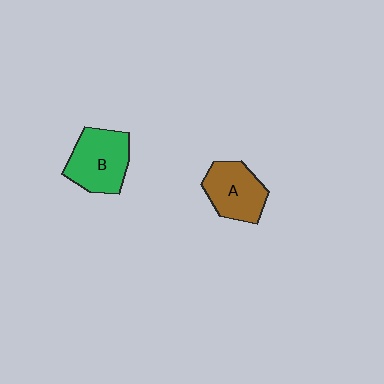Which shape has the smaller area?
Shape A (brown).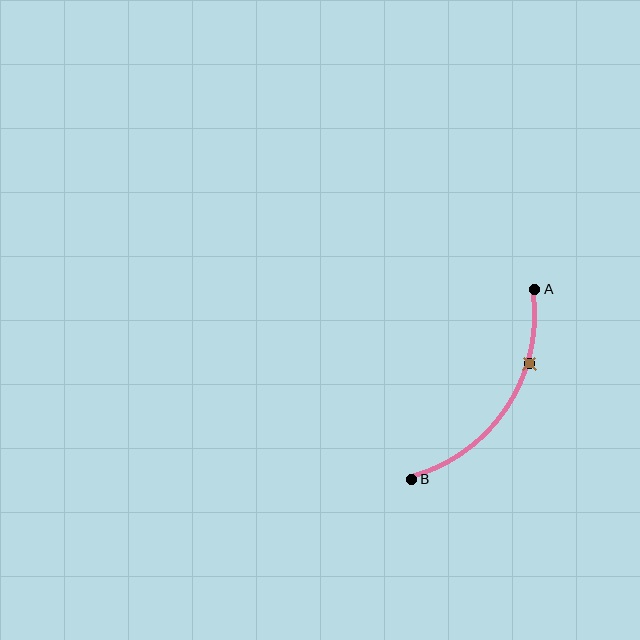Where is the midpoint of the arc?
The arc midpoint is the point on the curve farthest from the straight line joining A and B. It sits to the right of that line.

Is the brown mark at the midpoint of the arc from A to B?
No. The brown mark lies on the arc but is closer to endpoint A. The arc midpoint would be at the point on the curve equidistant along the arc from both A and B.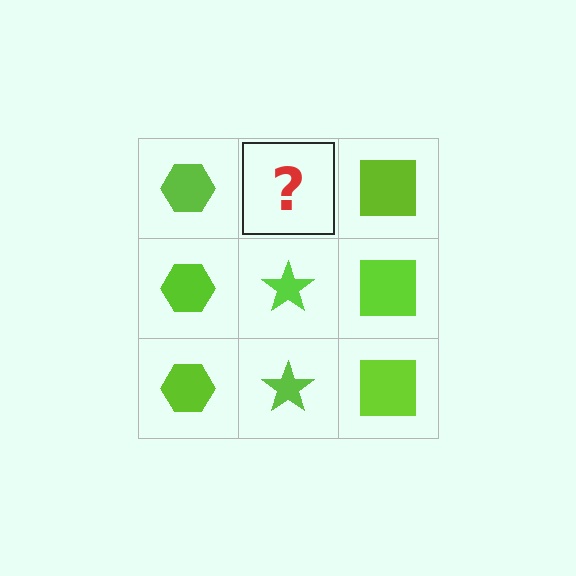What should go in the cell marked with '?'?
The missing cell should contain a lime star.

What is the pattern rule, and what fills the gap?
The rule is that each column has a consistent shape. The gap should be filled with a lime star.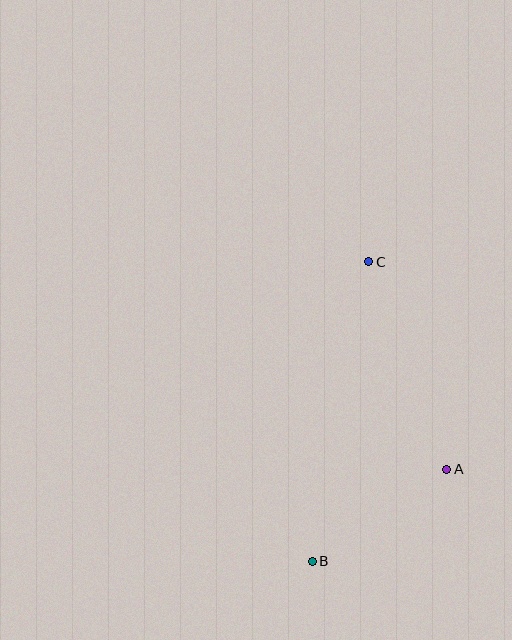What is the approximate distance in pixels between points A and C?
The distance between A and C is approximately 222 pixels.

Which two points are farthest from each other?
Points B and C are farthest from each other.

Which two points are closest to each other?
Points A and B are closest to each other.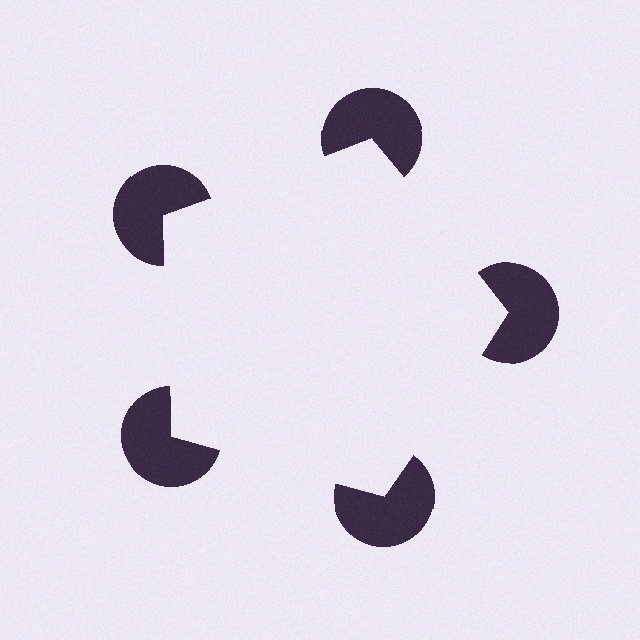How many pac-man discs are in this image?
There are 5 — one at each vertex of the illusory pentagon.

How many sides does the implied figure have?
5 sides.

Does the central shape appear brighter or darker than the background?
It typically appears slightly brighter than the background, even though no actual brightness change is drawn.